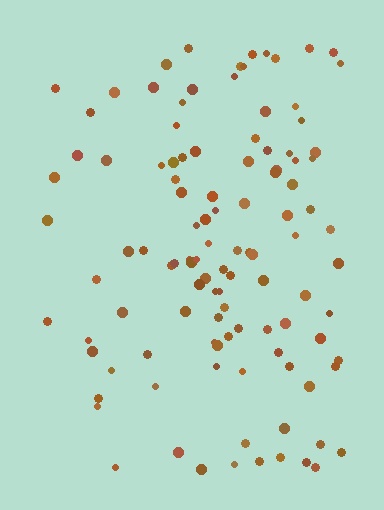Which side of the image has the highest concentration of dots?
The right.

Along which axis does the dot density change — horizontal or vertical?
Horizontal.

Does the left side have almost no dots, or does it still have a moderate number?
Still a moderate number, just noticeably fewer than the right.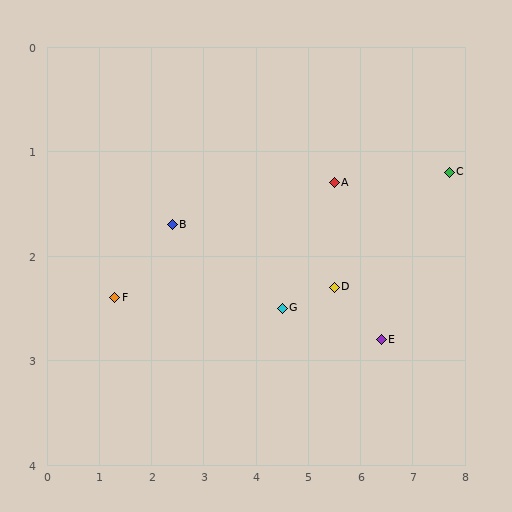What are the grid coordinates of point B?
Point B is at approximately (2.4, 1.7).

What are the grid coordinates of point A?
Point A is at approximately (5.5, 1.3).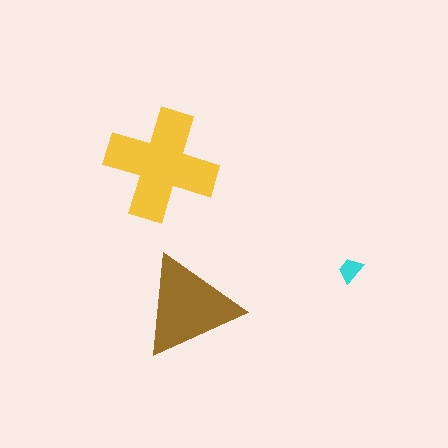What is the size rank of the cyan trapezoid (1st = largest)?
3rd.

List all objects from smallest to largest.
The cyan trapezoid, the brown triangle, the yellow cross.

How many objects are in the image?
There are 3 objects in the image.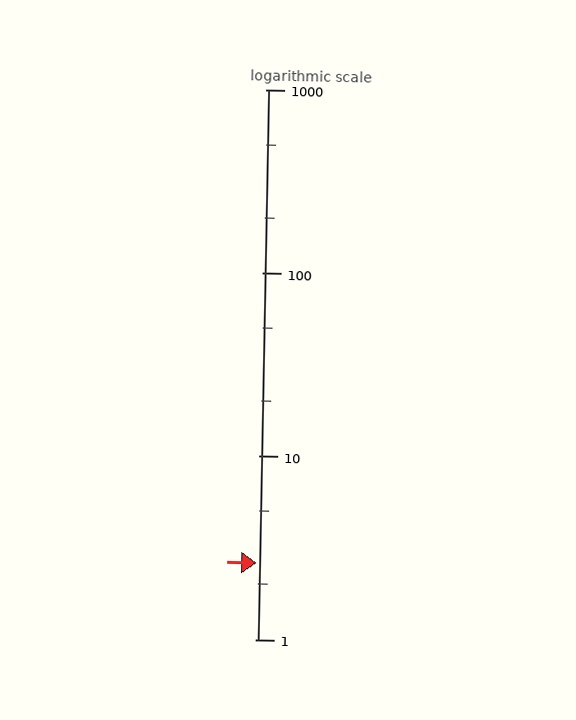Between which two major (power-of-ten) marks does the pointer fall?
The pointer is between 1 and 10.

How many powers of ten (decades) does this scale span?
The scale spans 3 decades, from 1 to 1000.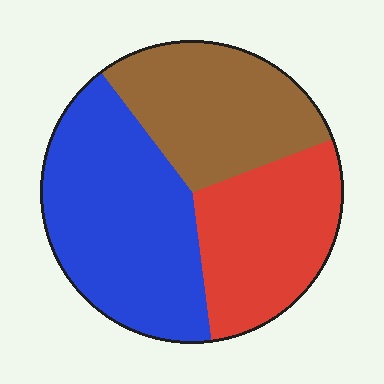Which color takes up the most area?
Blue, at roughly 40%.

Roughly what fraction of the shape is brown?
Brown covers 30% of the shape.